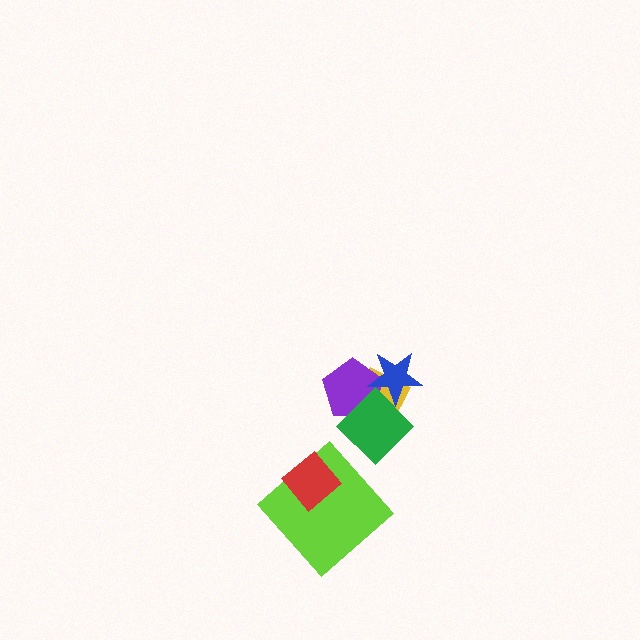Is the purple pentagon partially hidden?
Yes, it is partially covered by another shape.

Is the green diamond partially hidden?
Yes, it is partially covered by another shape.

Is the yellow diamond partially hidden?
Yes, it is partially covered by another shape.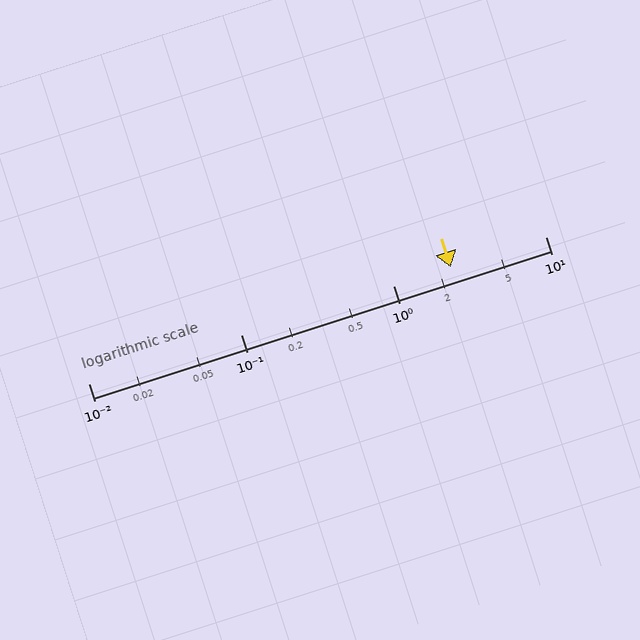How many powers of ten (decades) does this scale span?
The scale spans 3 decades, from 0.01 to 10.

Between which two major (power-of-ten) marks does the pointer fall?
The pointer is between 1 and 10.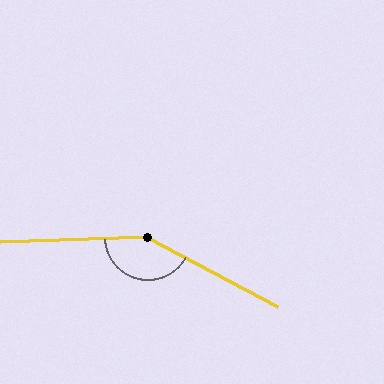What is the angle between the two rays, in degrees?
Approximately 150 degrees.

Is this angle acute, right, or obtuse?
It is obtuse.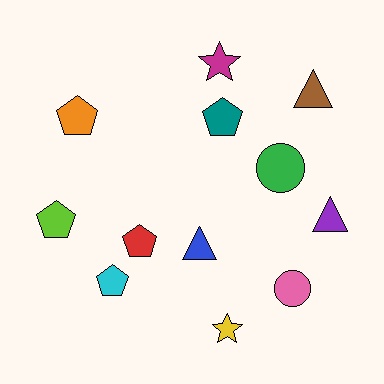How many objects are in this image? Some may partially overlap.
There are 12 objects.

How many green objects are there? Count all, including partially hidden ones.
There is 1 green object.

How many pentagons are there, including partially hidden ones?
There are 5 pentagons.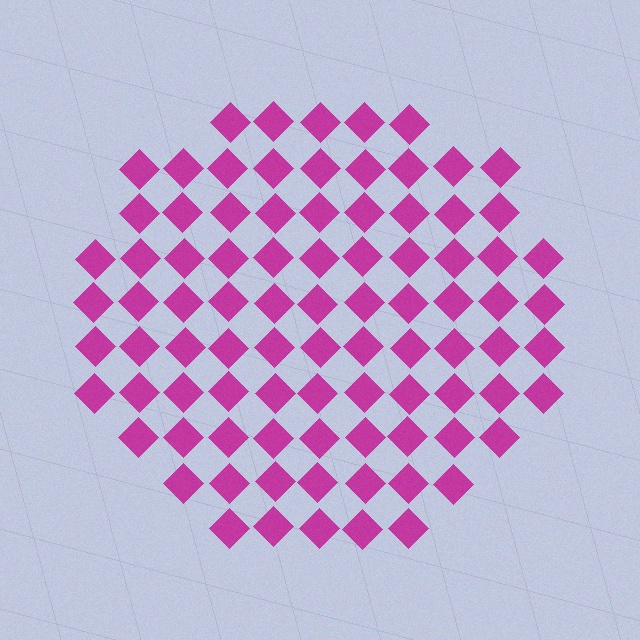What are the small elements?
The small elements are diamonds.